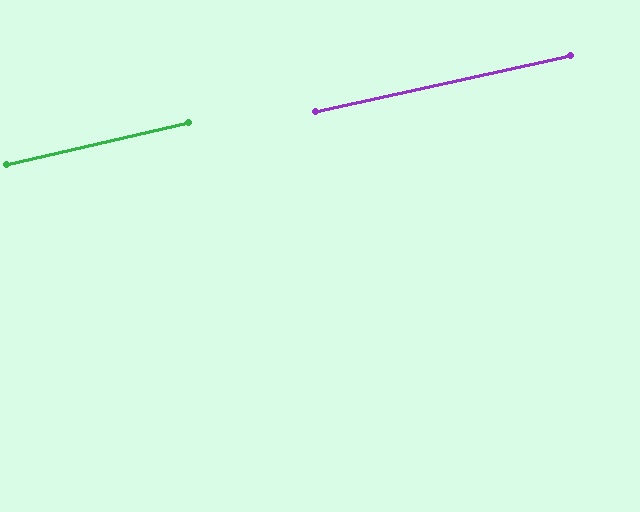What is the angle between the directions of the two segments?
Approximately 0 degrees.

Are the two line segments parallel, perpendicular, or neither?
Parallel — their directions differ by only 0.4°.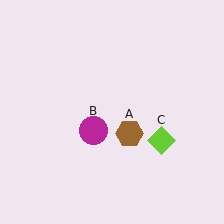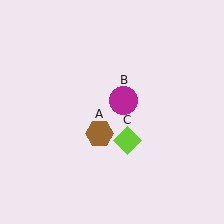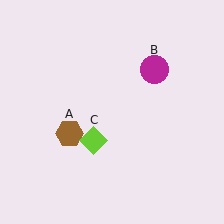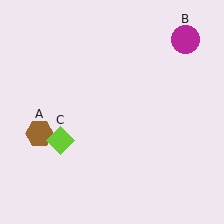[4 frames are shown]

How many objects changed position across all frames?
3 objects changed position: brown hexagon (object A), magenta circle (object B), lime diamond (object C).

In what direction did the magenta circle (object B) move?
The magenta circle (object B) moved up and to the right.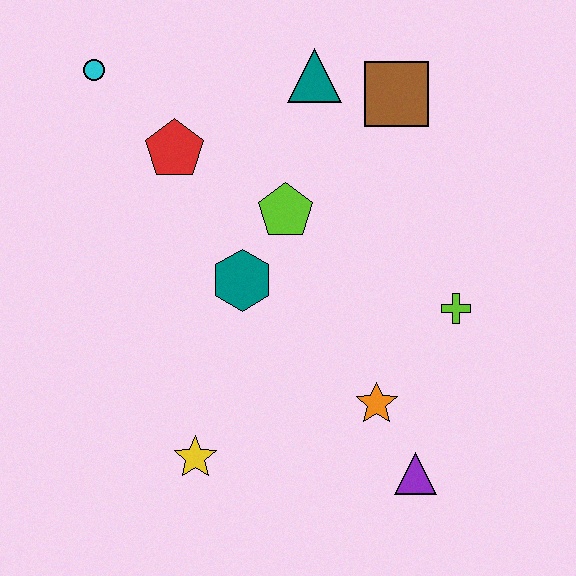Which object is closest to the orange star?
The purple triangle is closest to the orange star.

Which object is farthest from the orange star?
The cyan circle is farthest from the orange star.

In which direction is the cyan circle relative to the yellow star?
The cyan circle is above the yellow star.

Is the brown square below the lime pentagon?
No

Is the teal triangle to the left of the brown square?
Yes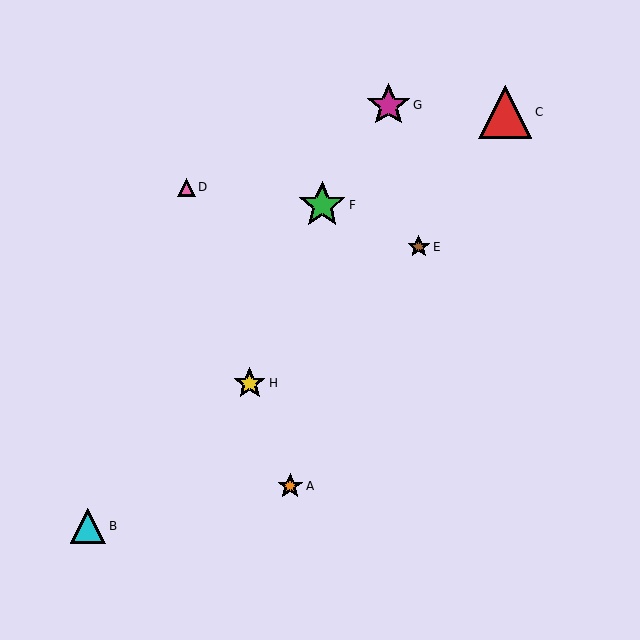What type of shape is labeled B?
Shape B is a cyan triangle.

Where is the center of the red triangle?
The center of the red triangle is at (505, 112).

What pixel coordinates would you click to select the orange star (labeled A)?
Click at (290, 486) to select the orange star A.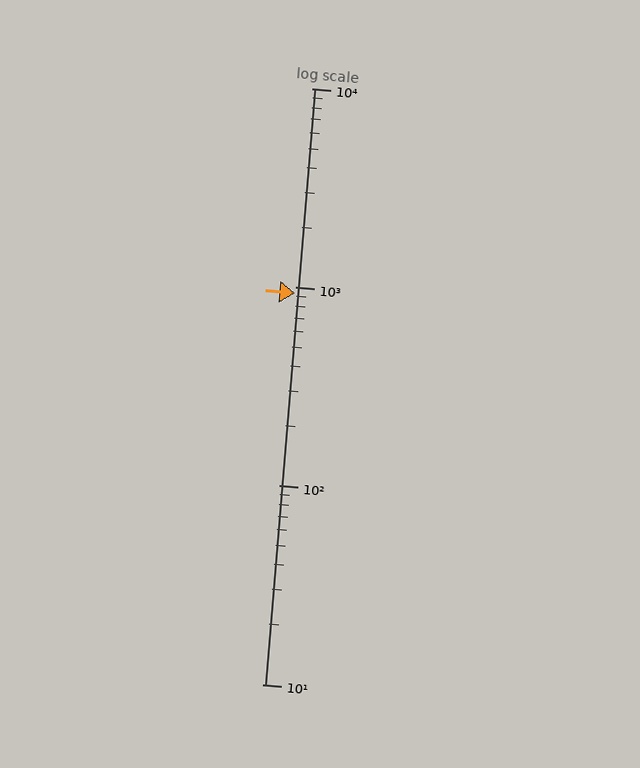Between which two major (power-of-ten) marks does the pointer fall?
The pointer is between 100 and 1000.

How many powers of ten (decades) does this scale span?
The scale spans 3 decades, from 10 to 10000.